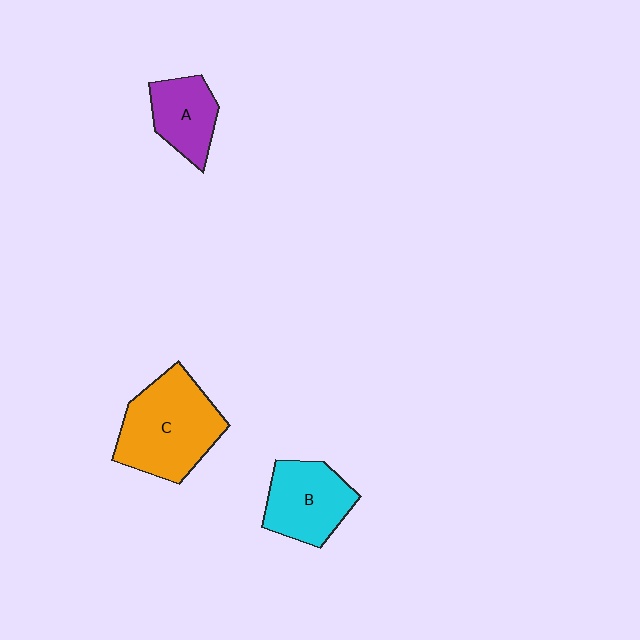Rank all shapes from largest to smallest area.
From largest to smallest: C (orange), B (cyan), A (purple).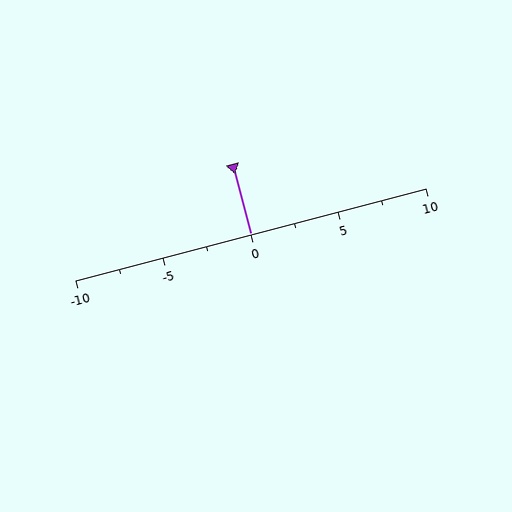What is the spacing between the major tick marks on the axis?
The major ticks are spaced 5 apart.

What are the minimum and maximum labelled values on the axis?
The axis runs from -10 to 10.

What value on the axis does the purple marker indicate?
The marker indicates approximately 0.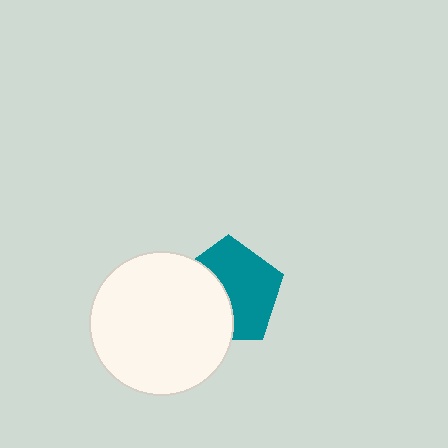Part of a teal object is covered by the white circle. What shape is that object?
It is a pentagon.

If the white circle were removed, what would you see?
You would see the complete teal pentagon.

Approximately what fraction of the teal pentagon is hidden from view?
Roughly 41% of the teal pentagon is hidden behind the white circle.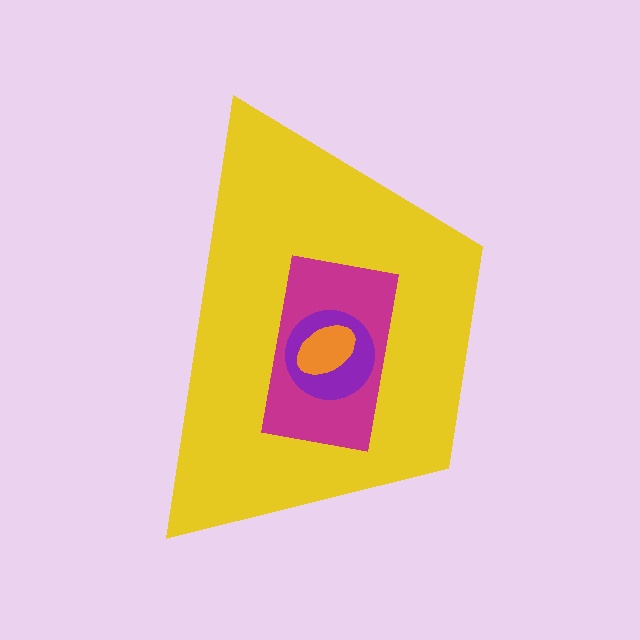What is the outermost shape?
The yellow trapezoid.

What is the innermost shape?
The orange ellipse.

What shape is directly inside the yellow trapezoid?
The magenta rectangle.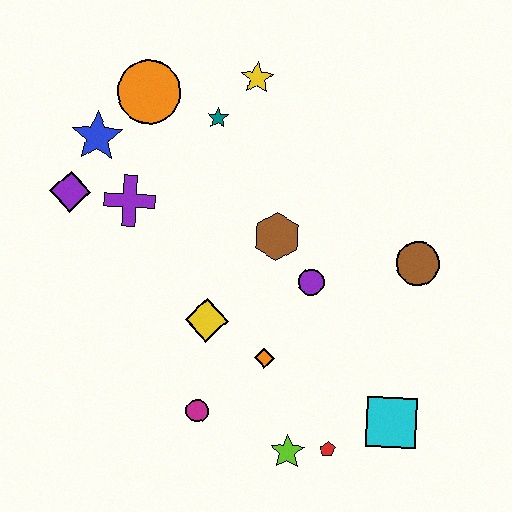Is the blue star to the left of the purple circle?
Yes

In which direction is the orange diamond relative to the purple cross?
The orange diamond is below the purple cross.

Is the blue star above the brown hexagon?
Yes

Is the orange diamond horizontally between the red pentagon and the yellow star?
Yes